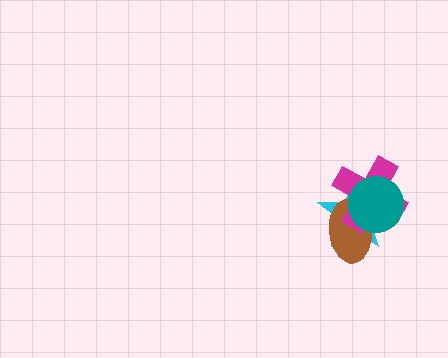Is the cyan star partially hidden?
Yes, it is partially covered by another shape.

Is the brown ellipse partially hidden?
Yes, it is partially covered by another shape.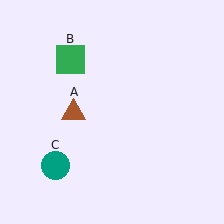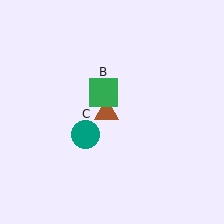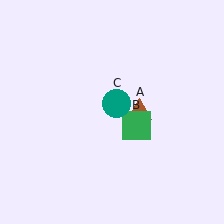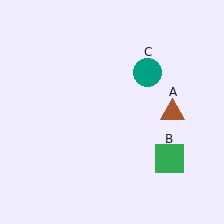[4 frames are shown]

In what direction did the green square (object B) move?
The green square (object B) moved down and to the right.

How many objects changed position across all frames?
3 objects changed position: brown triangle (object A), green square (object B), teal circle (object C).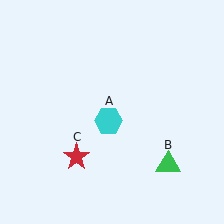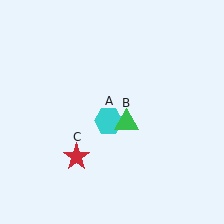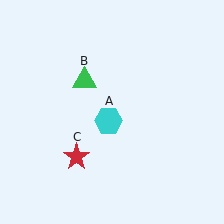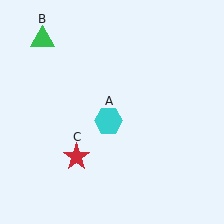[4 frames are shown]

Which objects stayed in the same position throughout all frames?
Cyan hexagon (object A) and red star (object C) remained stationary.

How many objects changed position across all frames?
1 object changed position: green triangle (object B).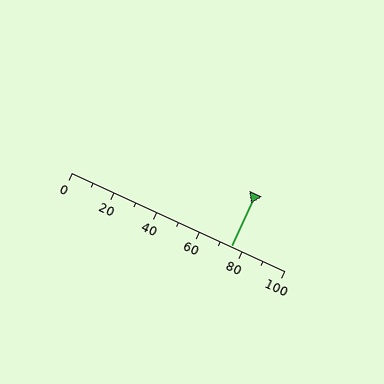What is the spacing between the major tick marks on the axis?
The major ticks are spaced 20 apart.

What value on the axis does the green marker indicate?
The marker indicates approximately 75.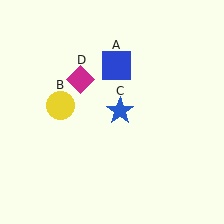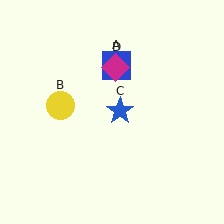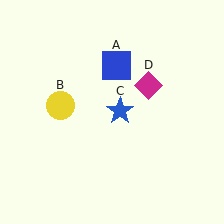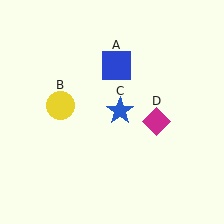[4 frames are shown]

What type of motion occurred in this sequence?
The magenta diamond (object D) rotated clockwise around the center of the scene.